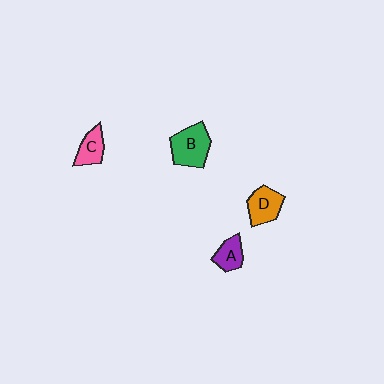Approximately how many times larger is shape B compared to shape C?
Approximately 1.7 times.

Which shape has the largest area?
Shape B (green).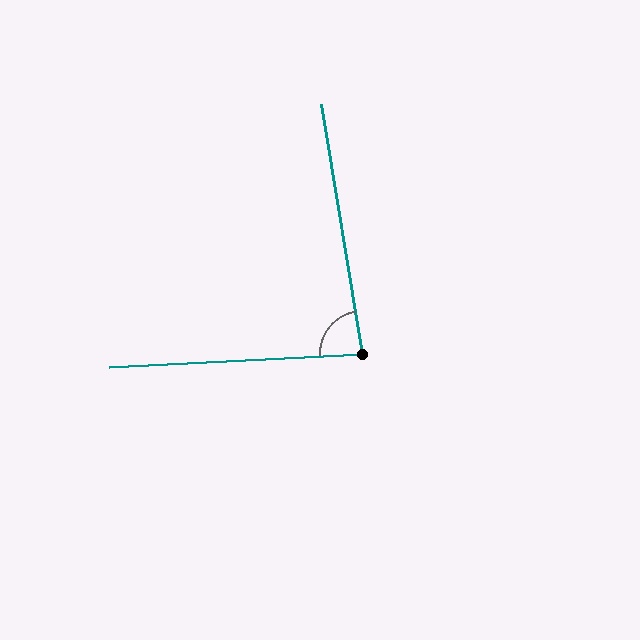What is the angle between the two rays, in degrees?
Approximately 84 degrees.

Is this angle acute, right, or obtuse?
It is acute.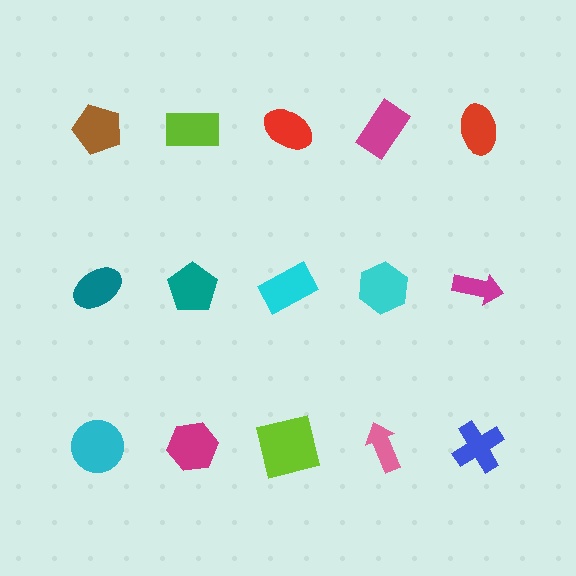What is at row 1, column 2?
A lime rectangle.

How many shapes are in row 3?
5 shapes.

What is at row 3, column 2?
A magenta hexagon.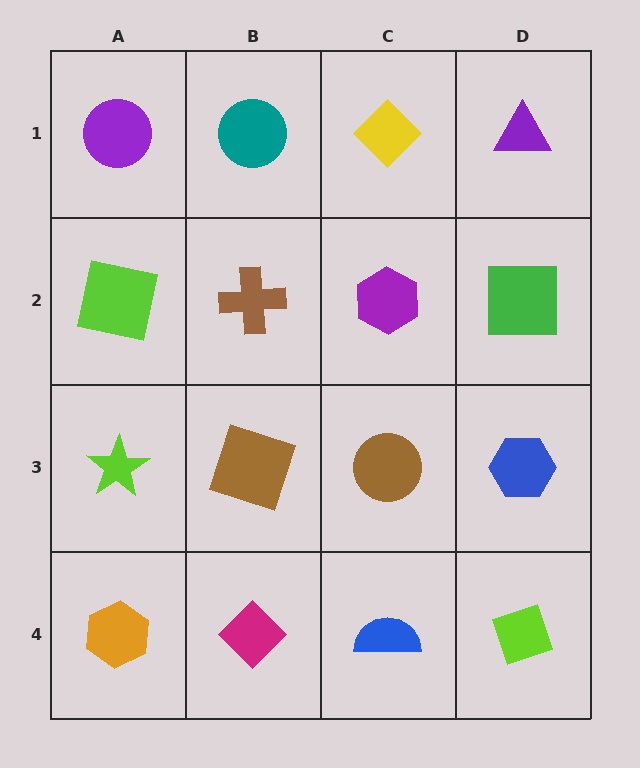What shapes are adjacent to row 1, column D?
A green square (row 2, column D), a yellow diamond (row 1, column C).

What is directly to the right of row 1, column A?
A teal circle.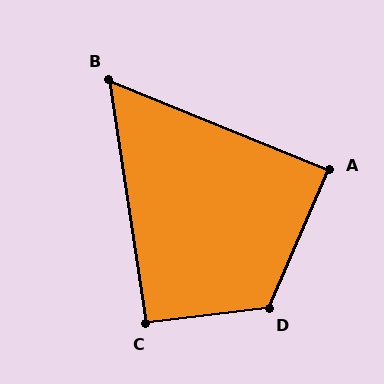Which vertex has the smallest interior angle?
B, at approximately 59 degrees.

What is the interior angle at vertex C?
Approximately 91 degrees (approximately right).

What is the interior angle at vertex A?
Approximately 89 degrees (approximately right).